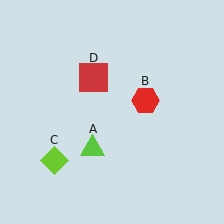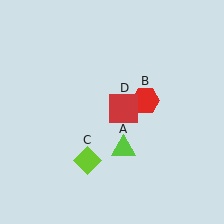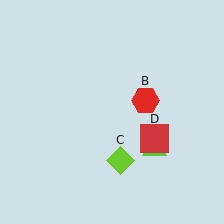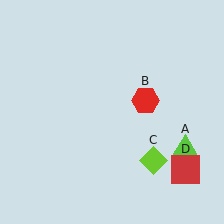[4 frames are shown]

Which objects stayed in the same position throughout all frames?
Red hexagon (object B) remained stationary.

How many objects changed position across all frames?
3 objects changed position: lime triangle (object A), lime diamond (object C), red square (object D).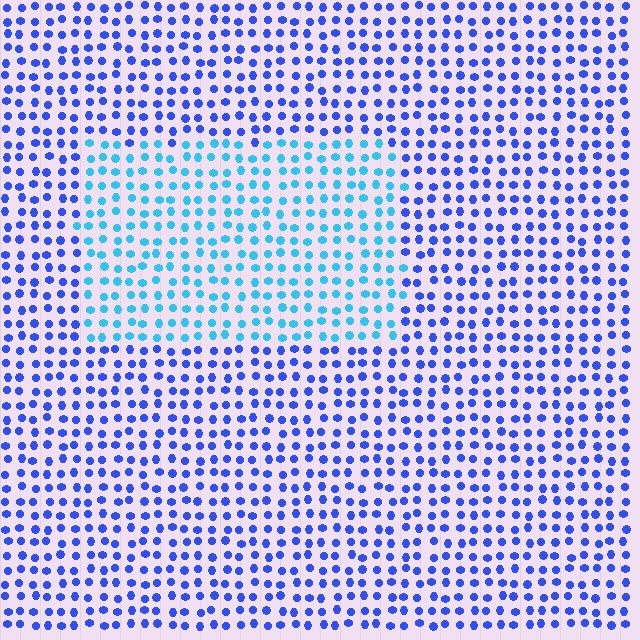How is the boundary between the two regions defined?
The boundary is defined purely by a slight shift in hue (about 38 degrees). Spacing, size, and orientation are identical on both sides.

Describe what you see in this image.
The image is filled with small blue elements in a uniform arrangement. A rectangle-shaped region is visible where the elements are tinted to a slightly different hue, forming a subtle color boundary.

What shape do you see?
I see a rectangle.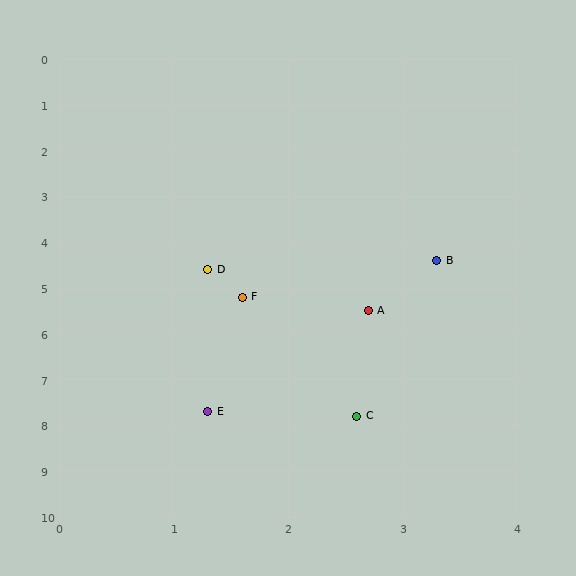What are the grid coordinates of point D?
Point D is at approximately (1.3, 4.6).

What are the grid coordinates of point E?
Point E is at approximately (1.3, 7.7).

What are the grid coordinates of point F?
Point F is at approximately (1.6, 5.2).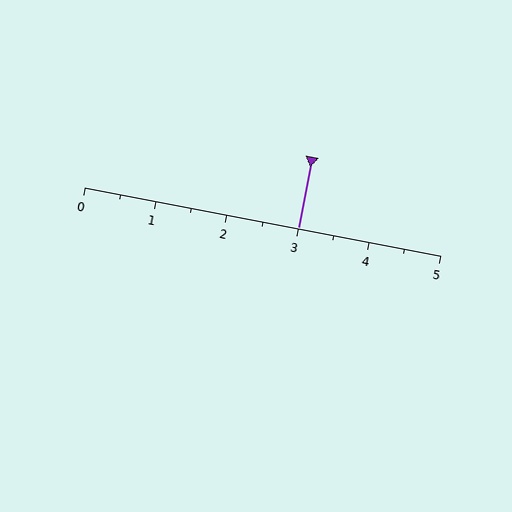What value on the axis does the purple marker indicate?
The marker indicates approximately 3.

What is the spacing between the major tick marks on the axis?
The major ticks are spaced 1 apart.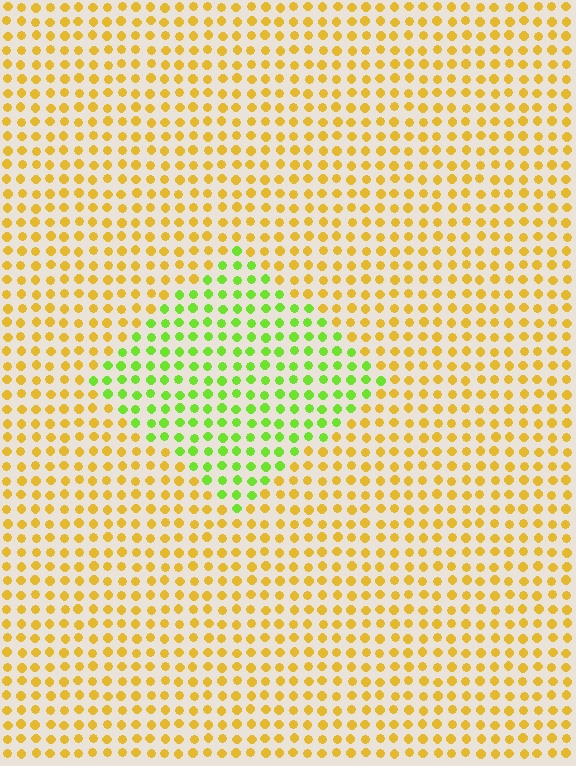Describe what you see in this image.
The image is filled with small yellow elements in a uniform arrangement. A diamond-shaped region is visible where the elements are tinted to a slightly different hue, forming a subtle color boundary.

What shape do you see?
I see a diamond.